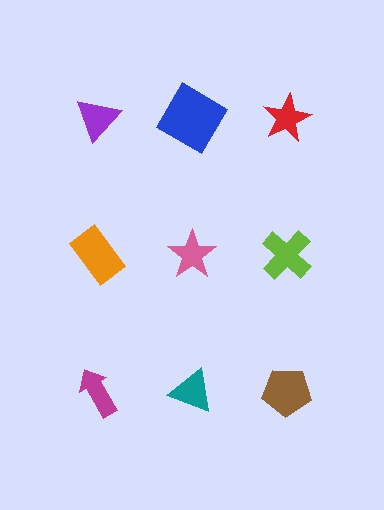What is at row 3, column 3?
A brown pentagon.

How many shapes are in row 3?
3 shapes.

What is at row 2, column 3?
A lime cross.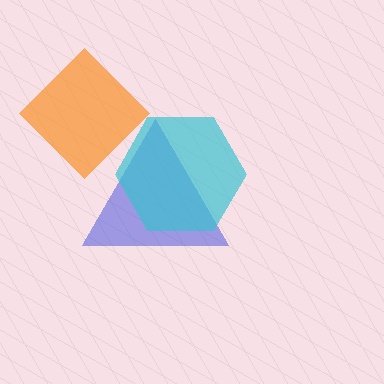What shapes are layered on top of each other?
The layered shapes are: a blue triangle, an orange diamond, a cyan hexagon.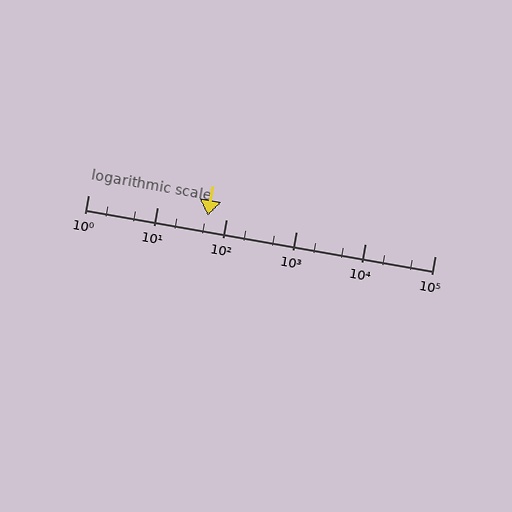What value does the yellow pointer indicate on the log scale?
The pointer indicates approximately 53.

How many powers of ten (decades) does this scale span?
The scale spans 5 decades, from 1 to 100000.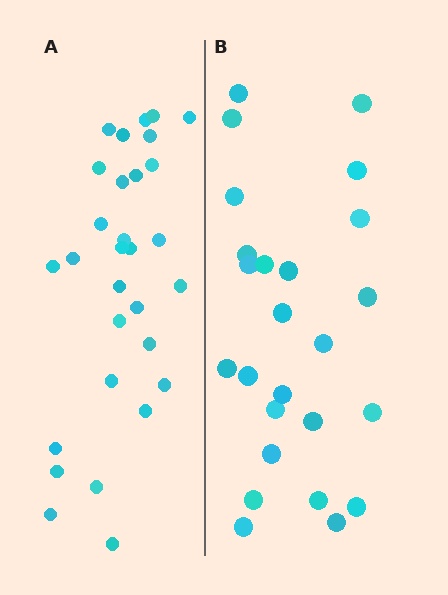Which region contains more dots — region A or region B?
Region A (the left region) has more dots.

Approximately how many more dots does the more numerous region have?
Region A has about 5 more dots than region B.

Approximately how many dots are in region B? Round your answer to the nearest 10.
About 20 dots. (The exact count is 25, which rounds to 20.)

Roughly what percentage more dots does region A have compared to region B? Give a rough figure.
About 20% more.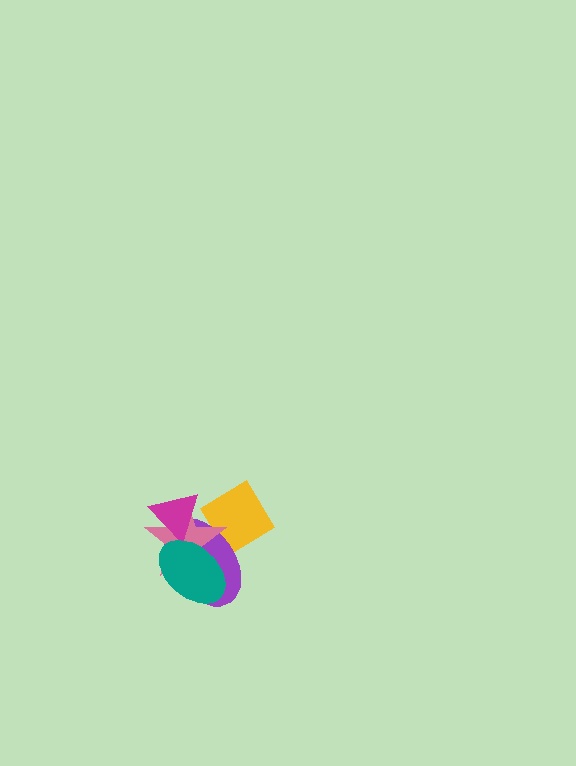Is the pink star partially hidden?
Yes, it is partially covered by another shape.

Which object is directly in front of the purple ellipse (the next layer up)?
The pink star is directly in front of the purple ellipse.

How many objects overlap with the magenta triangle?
3 objects overlap with the magenta triangle.